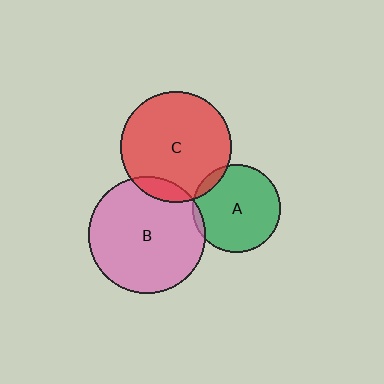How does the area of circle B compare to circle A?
Approximately 1.8 times.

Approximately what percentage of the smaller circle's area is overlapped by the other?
Approximately 5%.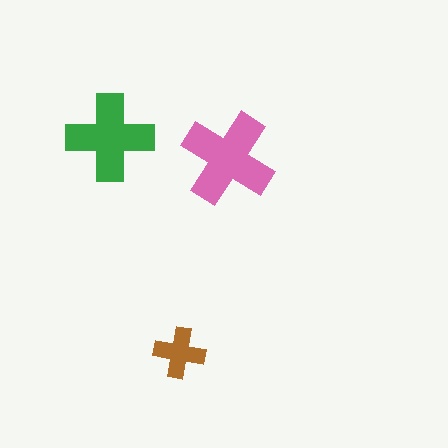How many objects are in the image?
There are 3 objects in the image.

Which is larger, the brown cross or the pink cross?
The pink one.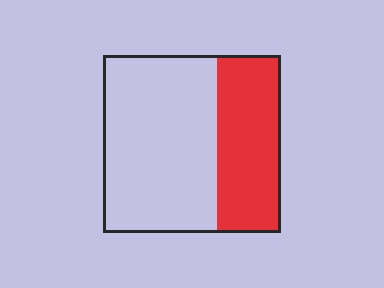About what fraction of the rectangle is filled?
About three eighths (3/8).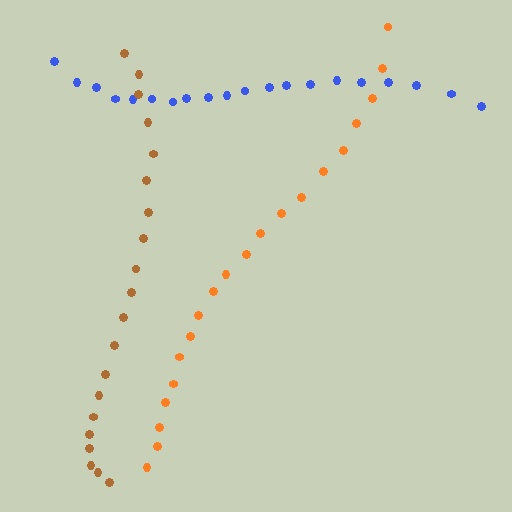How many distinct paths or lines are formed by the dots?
There are 3 distinct paths.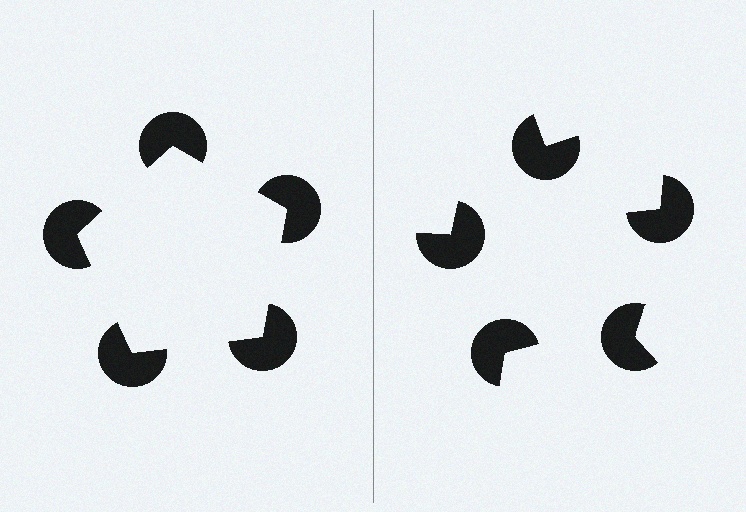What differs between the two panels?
The pac-man discs are positioned identically on both sides; only the wedge orientations differ. On the left they align to a pentagon; on the right they are misaligned.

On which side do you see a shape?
An illusory pentagon appears on the left side. On the right side the wedge cuts are rotated, so no coherent shape forms.